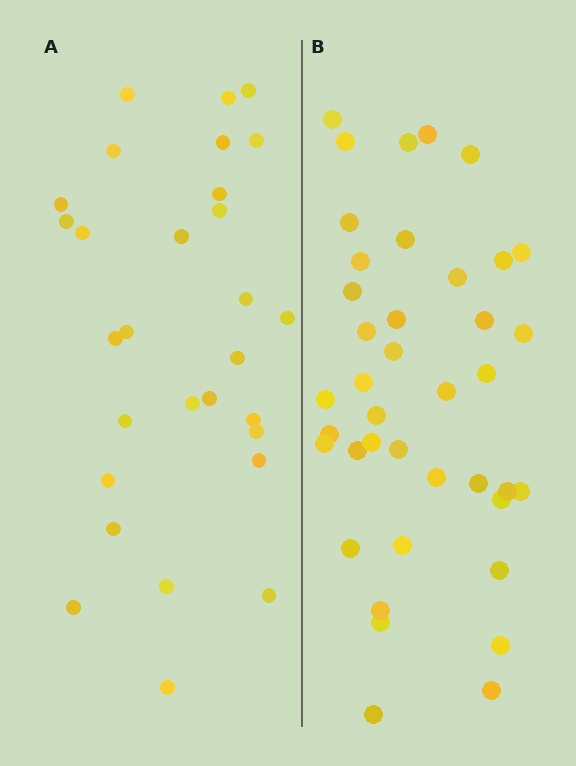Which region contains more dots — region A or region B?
Region B (the right region) has more dots.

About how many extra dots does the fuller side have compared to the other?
Region B has roughly 12 or so more dots than region A.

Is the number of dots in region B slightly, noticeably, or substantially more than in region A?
Region B has noticeably more, but not dramatically so. The ratio is roughly 1.4 to 1.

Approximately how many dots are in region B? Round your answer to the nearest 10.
About 40 dots.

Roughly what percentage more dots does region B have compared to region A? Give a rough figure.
About 40% more.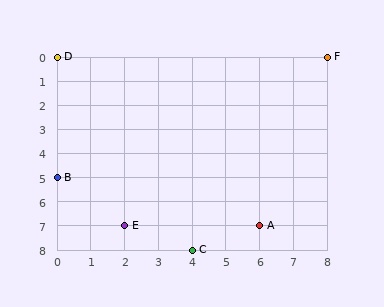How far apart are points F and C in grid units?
Points F and C are 4 columns and 8 rows apart (about 8.9 grid units diagonally).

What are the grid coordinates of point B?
Point B is at grid coordinates (0, 5).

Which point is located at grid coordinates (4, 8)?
Point C is at (4, 8).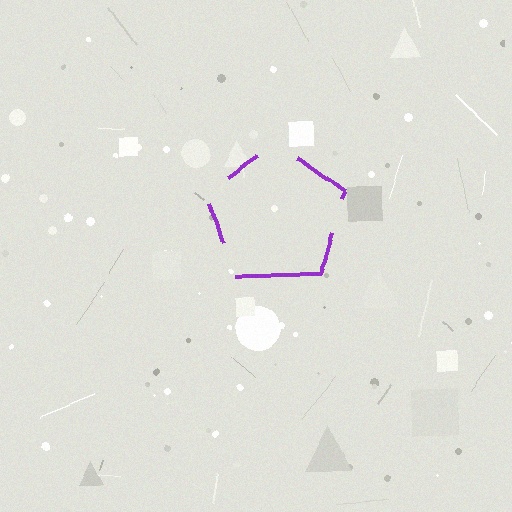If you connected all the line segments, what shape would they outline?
They would outline a pentagon.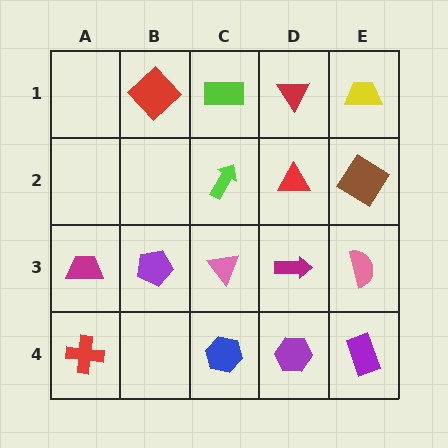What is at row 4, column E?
A purple rectangle.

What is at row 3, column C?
A pink triangle.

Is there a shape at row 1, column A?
No, that cell is empty.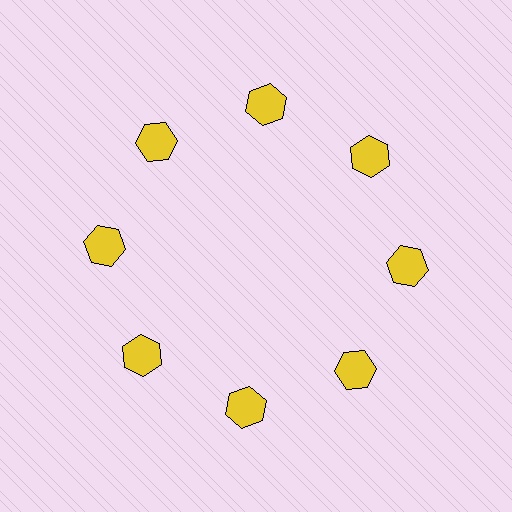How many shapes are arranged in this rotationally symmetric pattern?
There are 8 shapes, arranged in 8 groups of 1.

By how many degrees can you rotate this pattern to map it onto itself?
The pattern maps onto itself every 45 degrees of rotation.